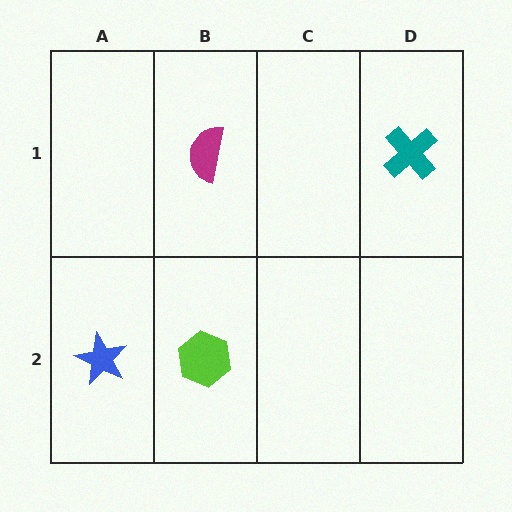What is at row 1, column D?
A teal cross.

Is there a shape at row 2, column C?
No, that cell is empty.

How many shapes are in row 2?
2 shapes.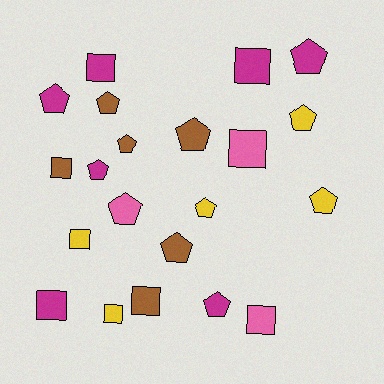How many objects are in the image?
There are 21 objects.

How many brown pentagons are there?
There are 4 brown pentagons.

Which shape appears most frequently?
Pentagon, with 12 objects.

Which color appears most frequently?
Magenta, with 7 objects.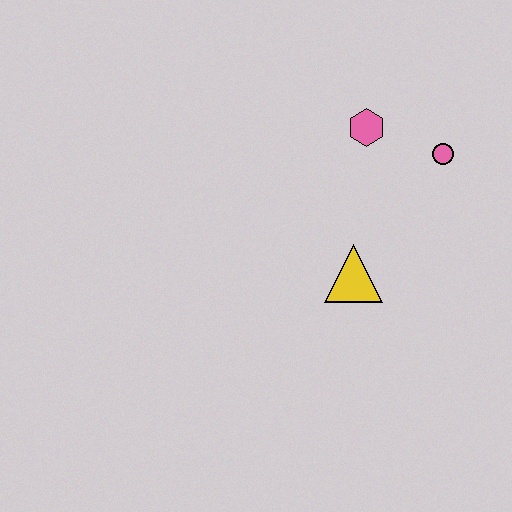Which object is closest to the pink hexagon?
The pink circle is closest to the pink hexagon.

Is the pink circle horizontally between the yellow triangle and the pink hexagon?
No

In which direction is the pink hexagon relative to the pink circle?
The pink hexagon is to the left of the pink circle.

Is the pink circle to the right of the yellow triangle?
Yes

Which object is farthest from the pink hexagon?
The yellow triangle is farthest from the pink hexagon.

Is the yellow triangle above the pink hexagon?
No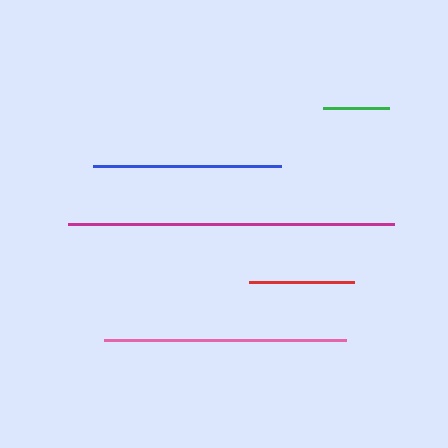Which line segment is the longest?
The magenta line is the longest at approximately 327 pixels.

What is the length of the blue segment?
The blue segment is approximately 188 pixels long.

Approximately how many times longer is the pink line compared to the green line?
The pink line is approximately 3.7 times the length of the green line.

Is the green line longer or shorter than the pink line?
The pink line is longer than the green line.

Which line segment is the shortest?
The green line is the shortest at approximately 66 pixels.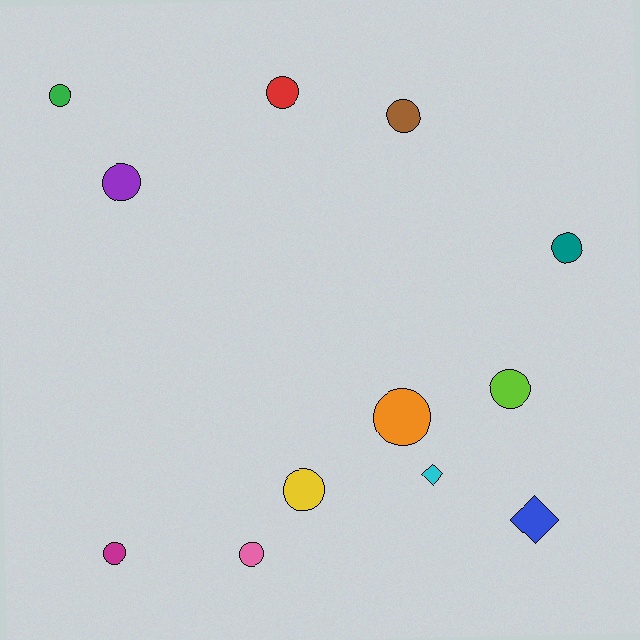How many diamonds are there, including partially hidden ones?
There are 2 diamonds.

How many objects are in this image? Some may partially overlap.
There are 12 objects.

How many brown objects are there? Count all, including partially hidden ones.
There is 1 brown object.